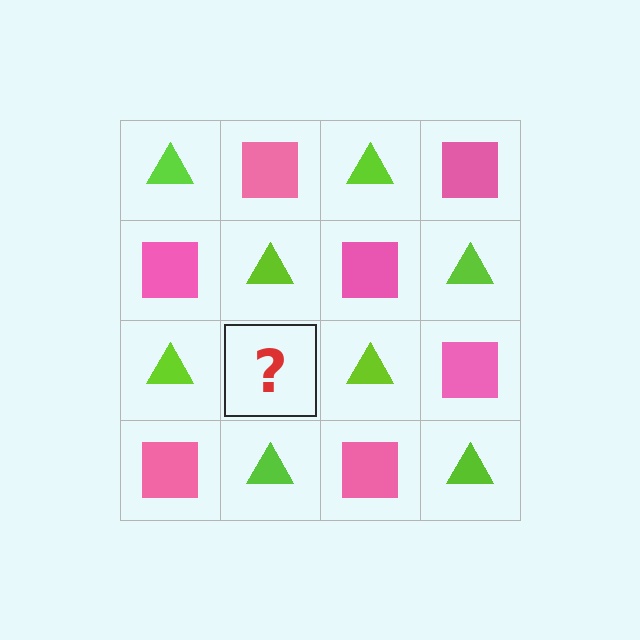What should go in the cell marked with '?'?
The missing cell should contain a pink square.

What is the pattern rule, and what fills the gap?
The rule is that it alternates lime triangle and pink square in a checkerboard pattern. The gap should be filled with a pink square.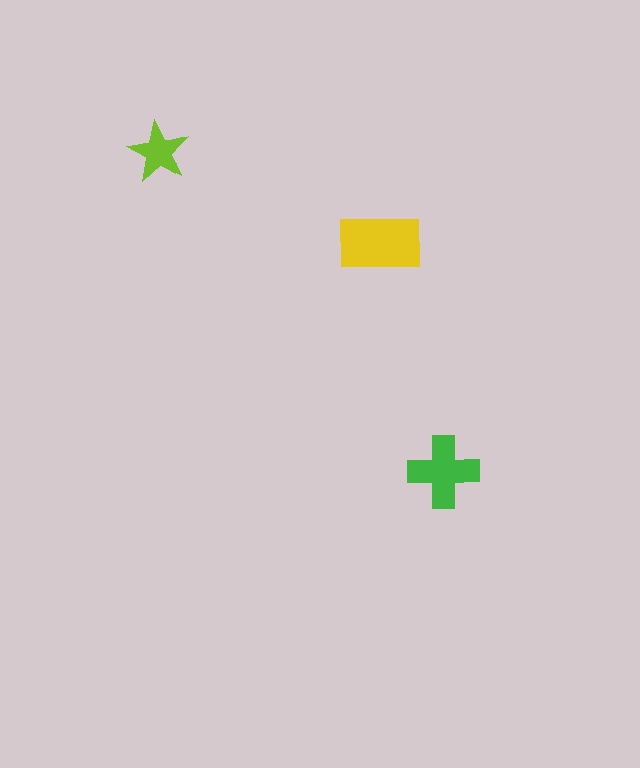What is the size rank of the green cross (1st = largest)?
2nd.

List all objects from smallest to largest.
The lime star, the green cross, the yellow rectangle.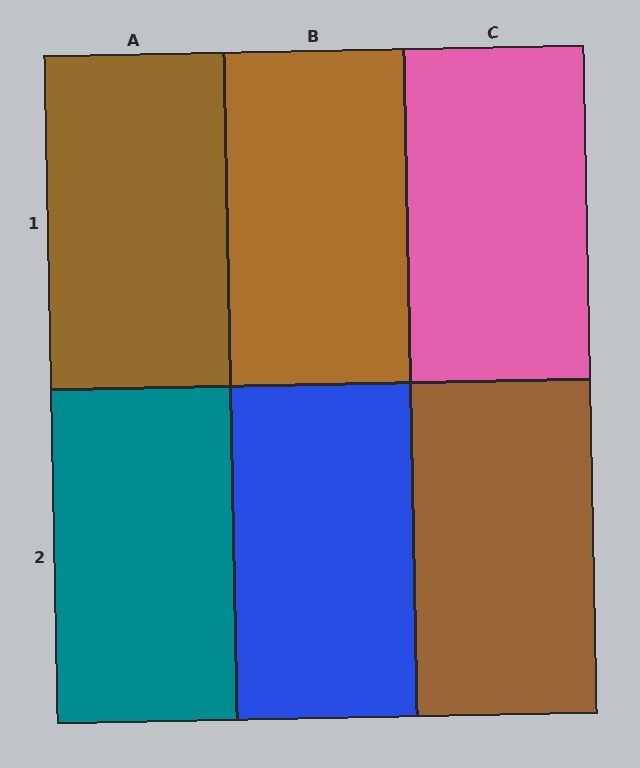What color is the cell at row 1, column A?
Brown.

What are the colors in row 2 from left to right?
Teal, blue, brown.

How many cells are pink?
1 cell is pink.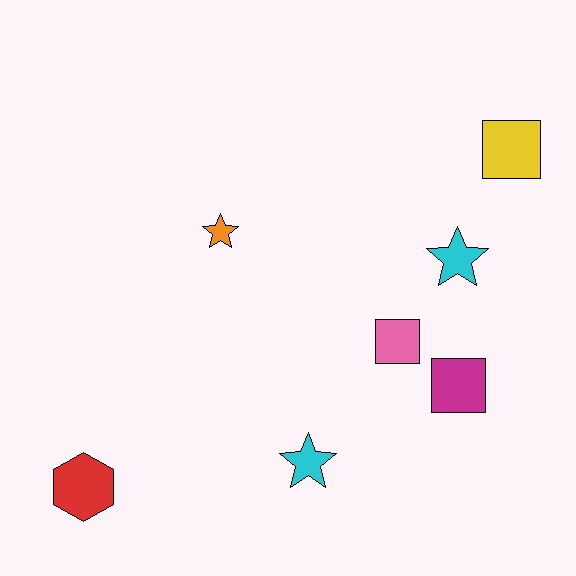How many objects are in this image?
There are 7 objects.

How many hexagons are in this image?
There is 1 hexagon.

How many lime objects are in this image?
There are no lime objects.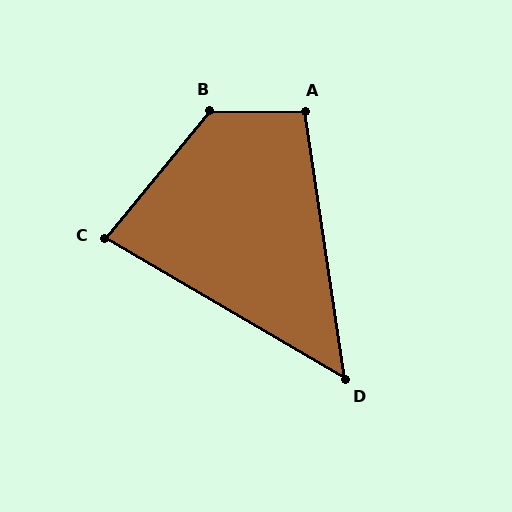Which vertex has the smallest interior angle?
D, at approximately 51 degrees.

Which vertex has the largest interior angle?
B, at approximately 129 degrees.